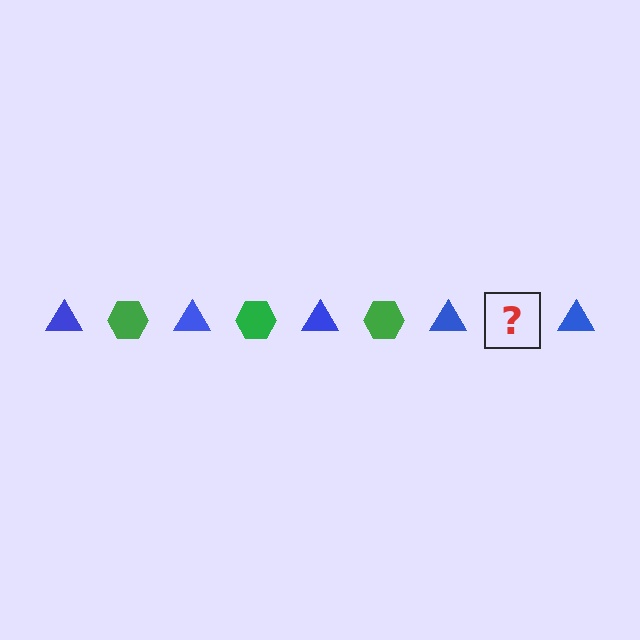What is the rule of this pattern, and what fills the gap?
The rule is that the pattern alternates between blue triangle and green hexagon. The gap should be filled with a green hexagon.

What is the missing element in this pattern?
The missing element is a green hexagon.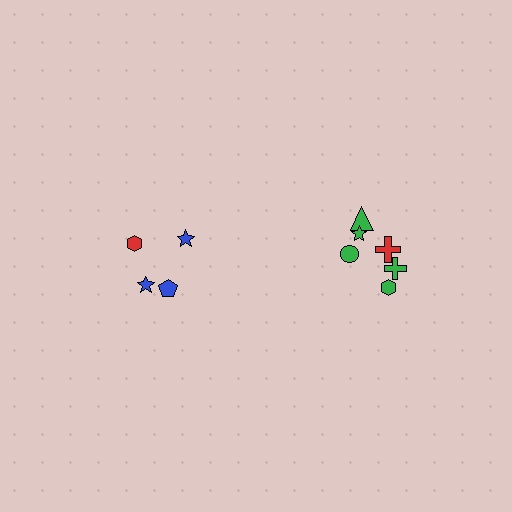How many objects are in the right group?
There are 6 objects.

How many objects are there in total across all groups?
There are 10 objects.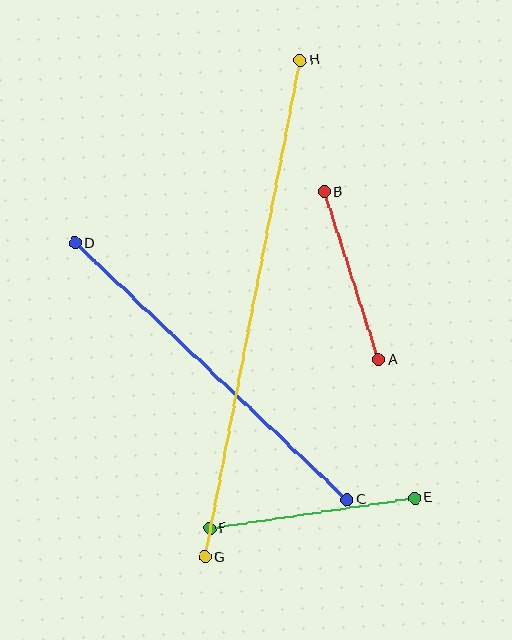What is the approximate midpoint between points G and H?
The midpoint is at approximately (253, 309) pixels.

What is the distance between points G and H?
The distance is approximately 506 pixels.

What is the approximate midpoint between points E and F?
The midpoint is at approximately (312, 513) pixels.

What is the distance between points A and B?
The distance is approximately 177 pixels.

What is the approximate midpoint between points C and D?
The midpoint is at approximately (211, 371) pixels.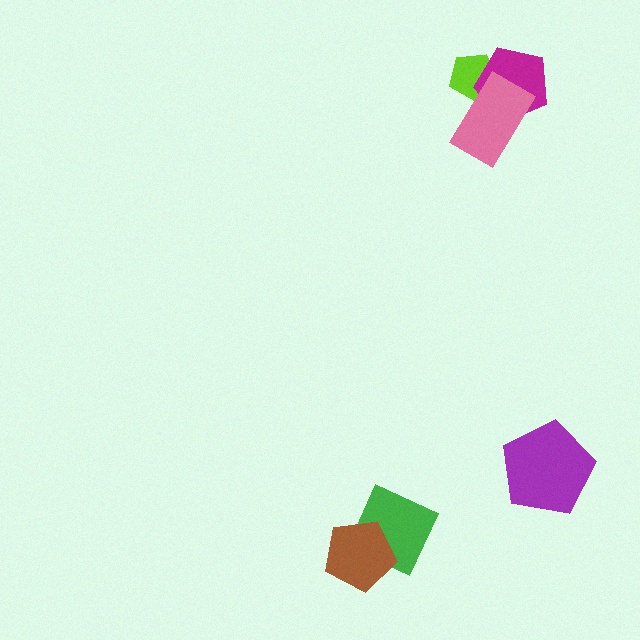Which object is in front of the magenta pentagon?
The pink rectangle is in front of the magenta pentagon.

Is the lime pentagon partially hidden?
Yes, it is partially covered by another shape.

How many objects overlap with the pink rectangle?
2 objects overlap with the pink rectangle.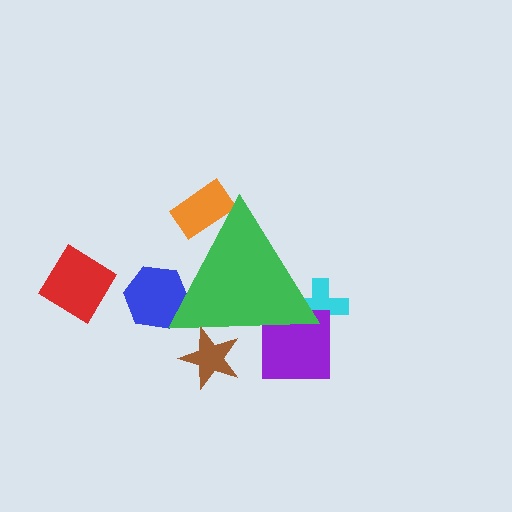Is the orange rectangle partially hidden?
Yes, the orange rectangle is partially hidden behind the green triangle.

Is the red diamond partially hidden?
No, the red diamond is fully visible.